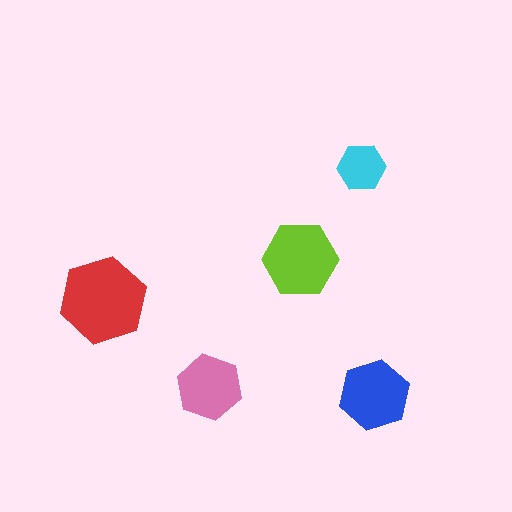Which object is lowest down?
The blue hexagon is bottommost.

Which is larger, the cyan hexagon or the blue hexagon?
The blue one.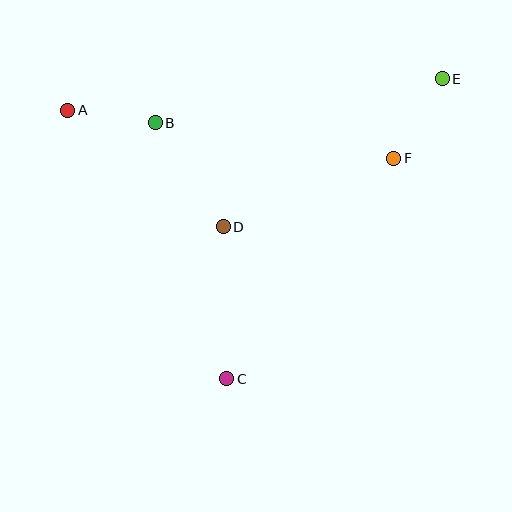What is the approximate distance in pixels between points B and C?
The distance between B and C is approximately 266 pixels.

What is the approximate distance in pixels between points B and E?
The distance between B and E is approximately 291 pixels.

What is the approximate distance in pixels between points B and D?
The distance between B and D is approximately 125 pixels.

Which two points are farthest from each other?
Points A and E are farthest from each other.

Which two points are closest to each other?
Points A and B are closest to each other.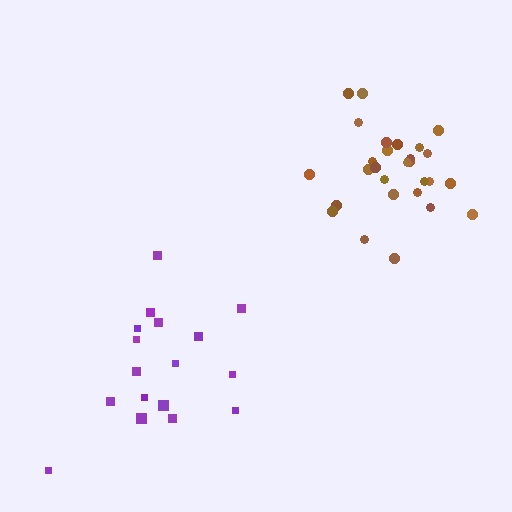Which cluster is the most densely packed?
Brown.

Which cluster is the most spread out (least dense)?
Purple.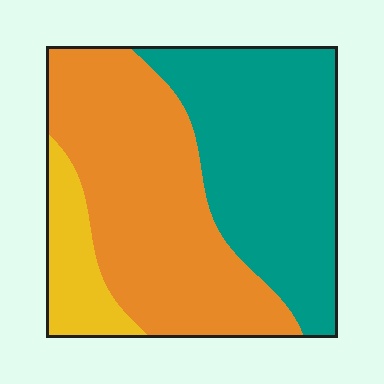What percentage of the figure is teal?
Teal takes up about two fifths (2/5) of the figure.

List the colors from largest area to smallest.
From largest to smallest: orange, teal, yellow.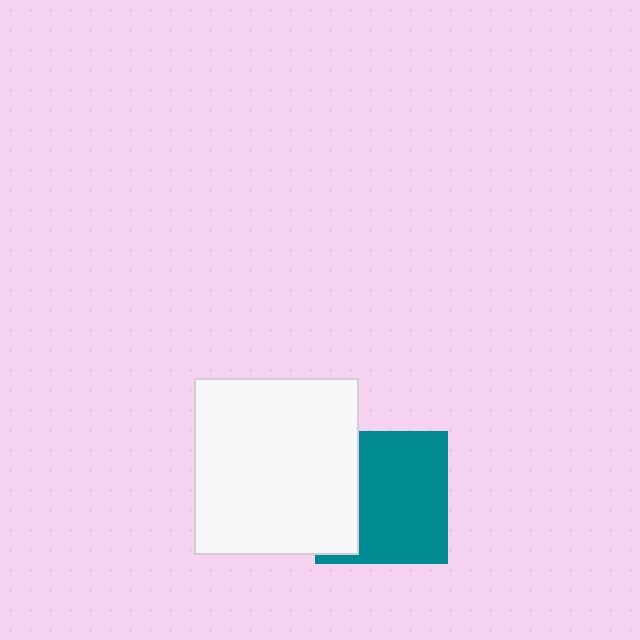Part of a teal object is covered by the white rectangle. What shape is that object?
It is a square.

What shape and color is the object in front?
The object in front is a white rectangle.